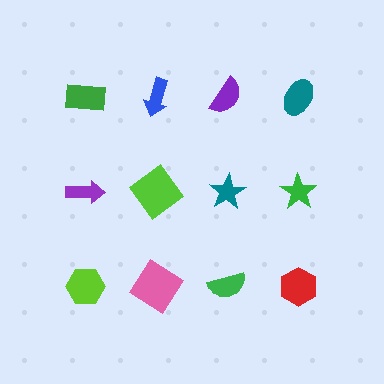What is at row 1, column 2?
A blue arrow.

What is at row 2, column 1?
A purple arrow.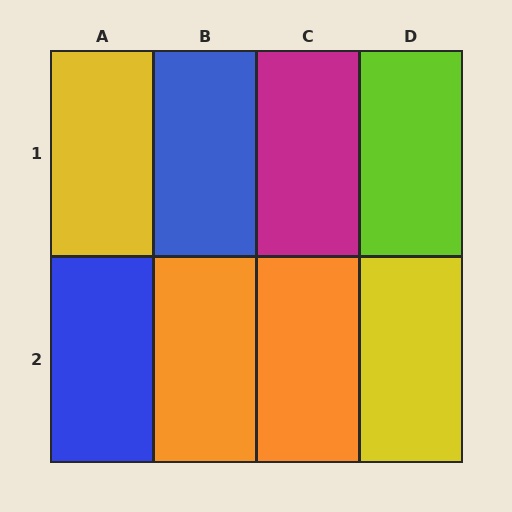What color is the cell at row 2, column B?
Orange.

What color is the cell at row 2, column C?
Orange.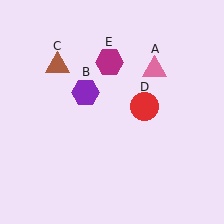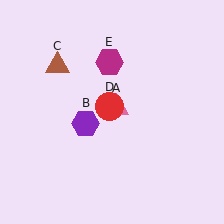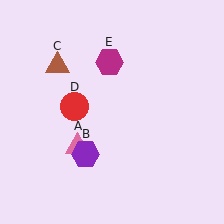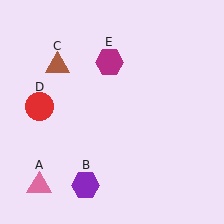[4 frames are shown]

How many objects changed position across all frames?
3 objects changed position: pink triangle (object A), purple hexagon (object B), red circle (object D).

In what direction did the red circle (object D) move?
The red circle (object D) moved left.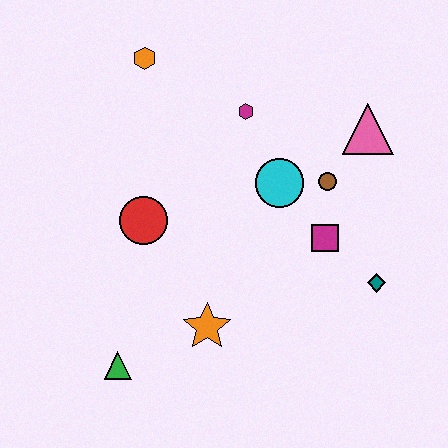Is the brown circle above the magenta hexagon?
No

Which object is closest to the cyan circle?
The brown circle is closest to the cyan circle.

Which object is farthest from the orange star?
The orange hexagon is farthest from the orange star.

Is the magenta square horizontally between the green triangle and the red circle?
No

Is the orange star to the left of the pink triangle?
Yes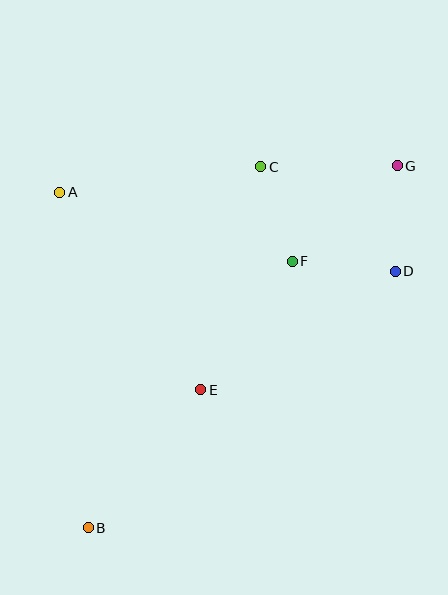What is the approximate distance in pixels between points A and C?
The distance between A and C is approximately 202 pixels.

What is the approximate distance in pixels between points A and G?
The distance between A and G is approximately 338 pixels.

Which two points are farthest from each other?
Points B and G are farthest from each other.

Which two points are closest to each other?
Points C and F are closest to each other.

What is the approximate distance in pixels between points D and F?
The distance between D and F is approximately 103 pixels.